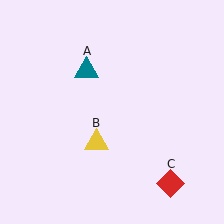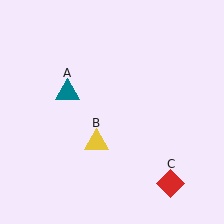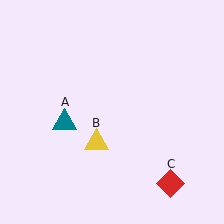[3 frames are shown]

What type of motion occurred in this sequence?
The teal triangle (object A) rotated counterclockwise around the center of the scene.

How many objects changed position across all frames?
1 object changed position: teal triangle (object A).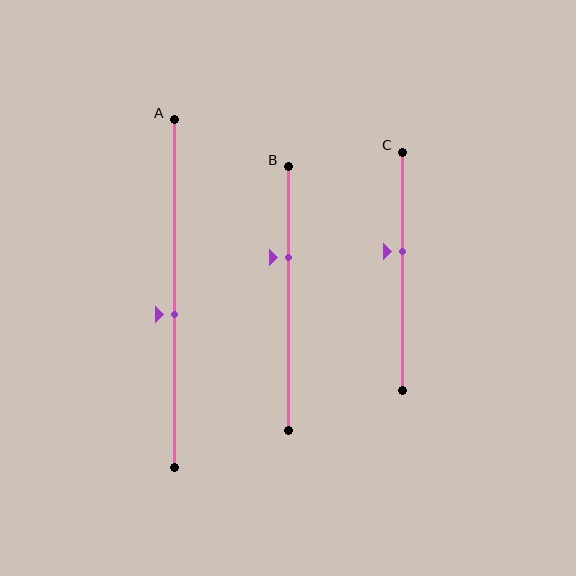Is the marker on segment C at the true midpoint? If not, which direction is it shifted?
No, the marker on segment C is shifted upward by about 8% of the segment length.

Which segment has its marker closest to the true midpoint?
Segment A has its marker closest to the true midpoint.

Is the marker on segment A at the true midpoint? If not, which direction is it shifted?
No, the marker on segment A is shifted downward by about 6% of the segment length.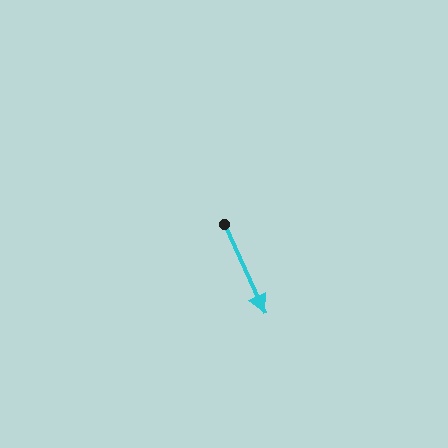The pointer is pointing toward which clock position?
Roughly 5 o'clock.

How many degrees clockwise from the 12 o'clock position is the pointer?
Approximately 155 degrees.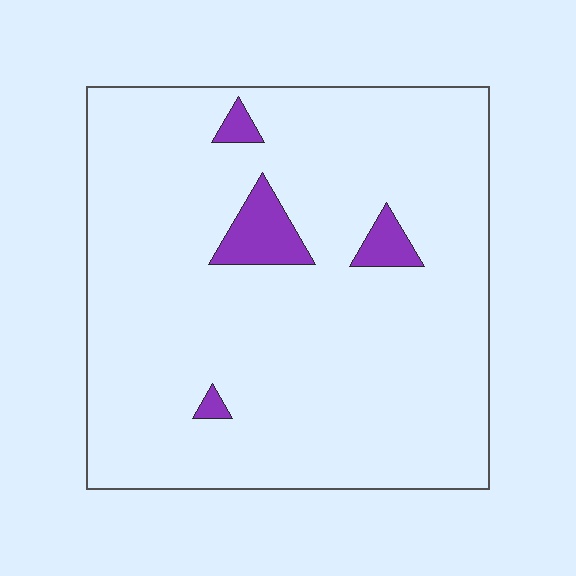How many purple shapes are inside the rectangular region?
4.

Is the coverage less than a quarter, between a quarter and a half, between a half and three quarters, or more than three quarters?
Less than a quarter.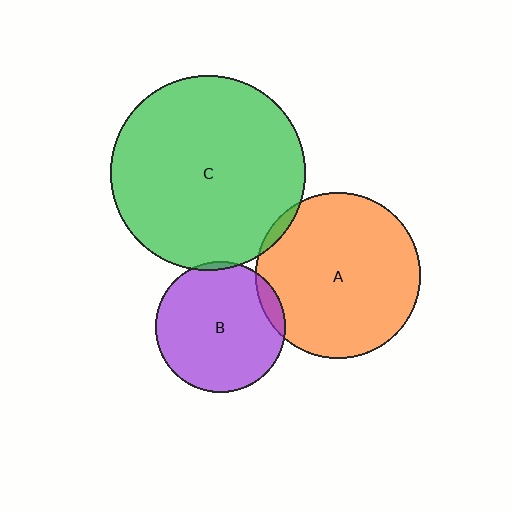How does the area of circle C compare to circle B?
Approximately 2.2 times.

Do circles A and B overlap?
Yes.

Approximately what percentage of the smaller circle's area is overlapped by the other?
Approximately 5%.